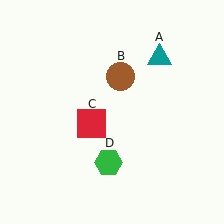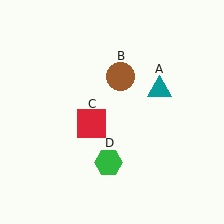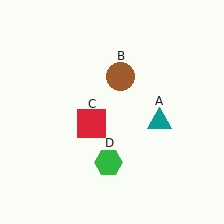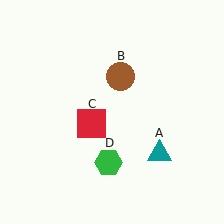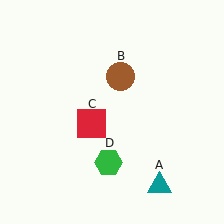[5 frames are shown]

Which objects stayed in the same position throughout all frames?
Brown circle (object B) and red square (object C) and green hexagon (object D) remained stationary.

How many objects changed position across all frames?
1 object changed position: teal triangle (object A).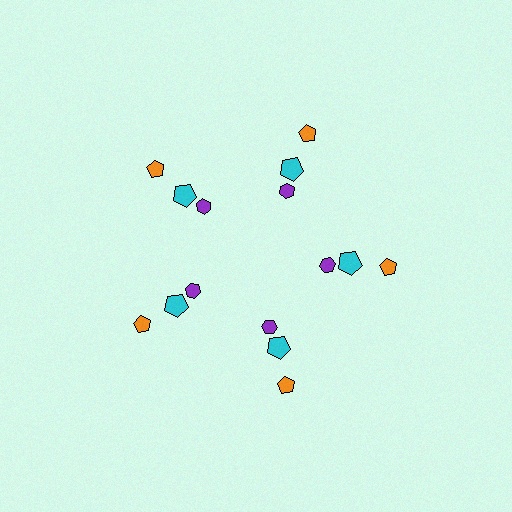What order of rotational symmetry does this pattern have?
This pattern has 5-fold rotational symmetry.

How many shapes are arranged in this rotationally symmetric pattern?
There are 15 shapes, arranged in 5 groups of 3.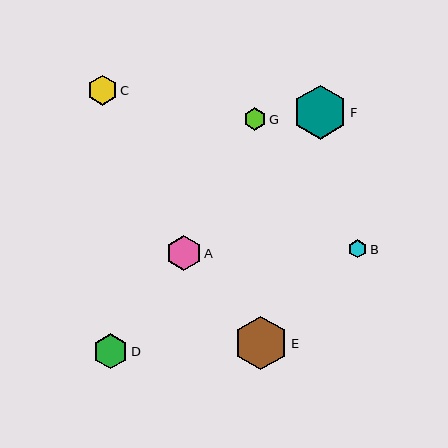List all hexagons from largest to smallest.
From largest to smallest: F, E, A, D, C, G, B.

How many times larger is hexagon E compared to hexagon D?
Hexagon E is approximately 1.5 times the size of hexagon D.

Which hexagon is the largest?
Hexagon F is the largest with a size of approximately 54 pixels.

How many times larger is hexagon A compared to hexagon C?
Hexagon A is approximately 1.2 times the size of hexagon C.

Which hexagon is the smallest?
Hexagon B is the smallest with a size of approximately 18 pixels.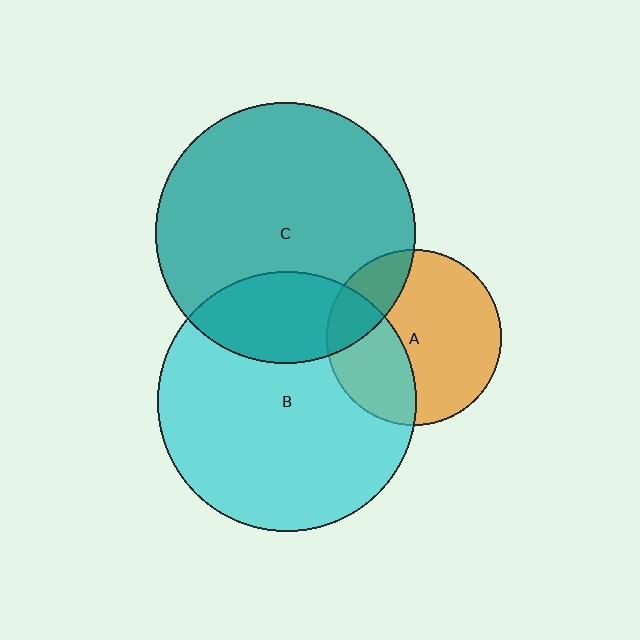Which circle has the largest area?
Circle C (teal).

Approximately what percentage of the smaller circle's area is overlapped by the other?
Approximately 35%.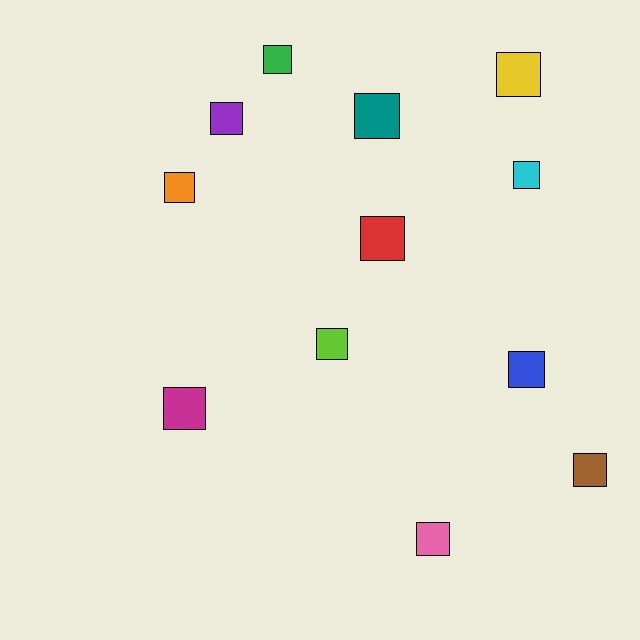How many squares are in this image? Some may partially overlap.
There are 12 squares.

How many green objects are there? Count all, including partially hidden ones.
There is 1 green object.